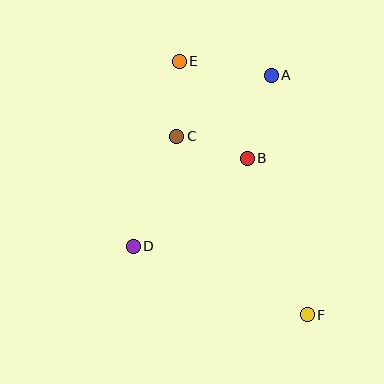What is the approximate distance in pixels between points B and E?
The distance between B and E is approximately 118 pixels.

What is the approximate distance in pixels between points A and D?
The distance between A and D is approximately 219 pixels.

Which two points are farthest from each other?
Points E and F are farthest from each other.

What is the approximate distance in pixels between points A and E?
The distance between A and E is approximately 93 pixels.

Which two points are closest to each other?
Points B and C are closest to each other.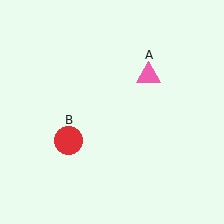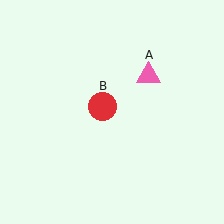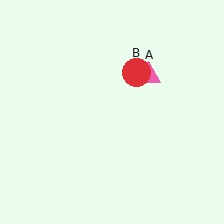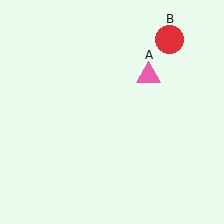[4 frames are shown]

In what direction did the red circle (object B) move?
The red circle (object B) moved up and to the right.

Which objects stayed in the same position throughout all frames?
Pink triangle (object A) remained stationary.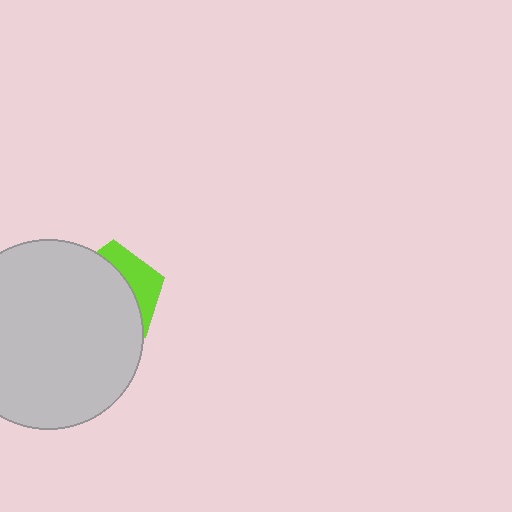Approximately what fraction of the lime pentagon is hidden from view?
Roughly 69% of the lime pentagon is hidden behind the light gray circle.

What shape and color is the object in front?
The object in front is a light gray circle.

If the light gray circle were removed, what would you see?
You would see the complete lime pentagon.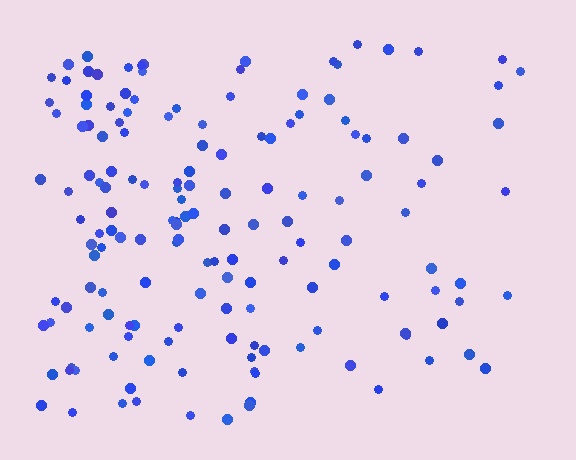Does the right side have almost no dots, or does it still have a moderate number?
Still a moderate number, just noticeably fewer than the left.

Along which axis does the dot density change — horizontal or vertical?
Horizontal.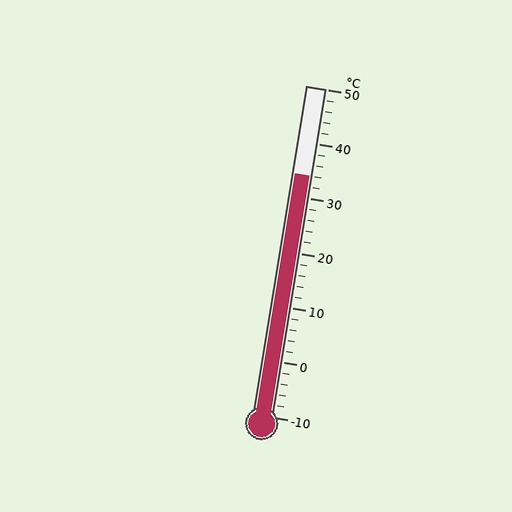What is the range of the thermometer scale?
The thermometer scale ranges from -10°C to 50°C.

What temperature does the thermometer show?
The thermometer shows approximately 34°C.